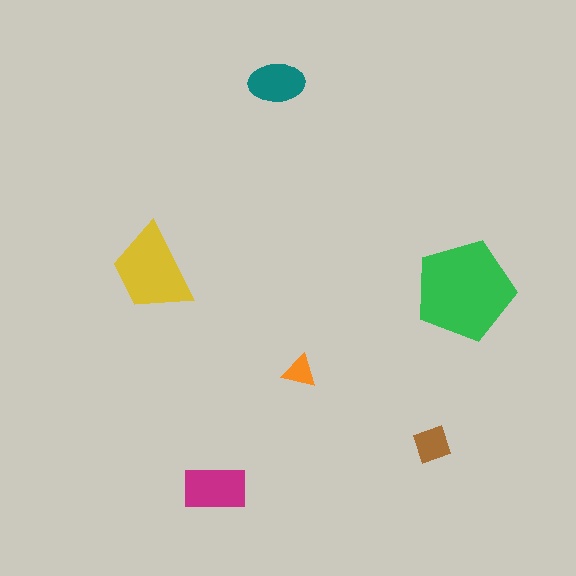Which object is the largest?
The green pentagon.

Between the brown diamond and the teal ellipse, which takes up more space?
The teal ellipse.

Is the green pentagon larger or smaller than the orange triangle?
Larger.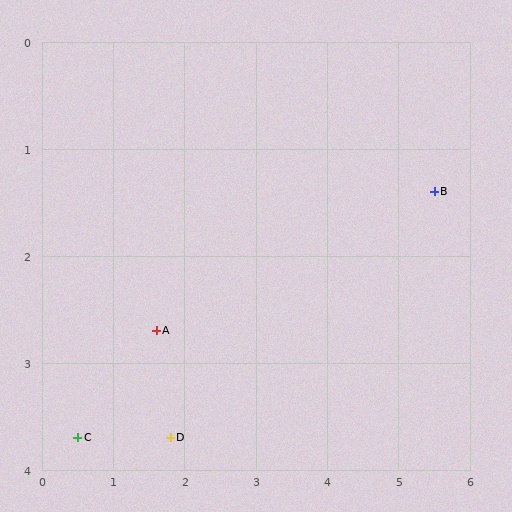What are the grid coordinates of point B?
Point B is at approximately (5.5, 1.4).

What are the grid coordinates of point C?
Point C is at approximately (0.5, 3.7).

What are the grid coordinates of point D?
Point D is at approximately (1.8, 3.7).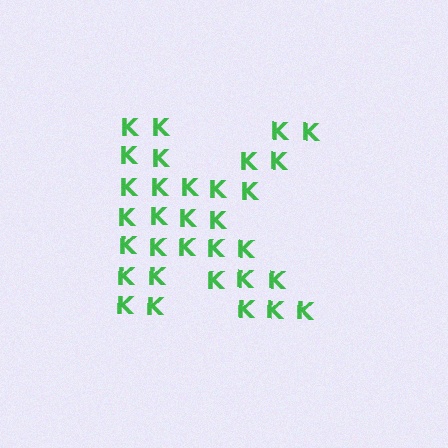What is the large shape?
The large shape is the letter K.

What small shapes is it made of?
It is made of small letter K's.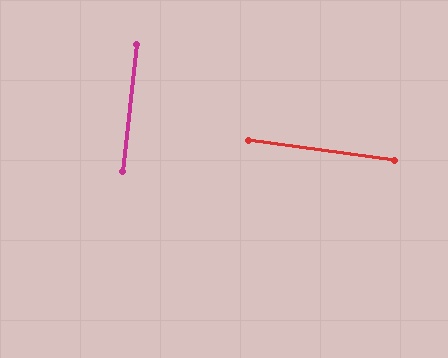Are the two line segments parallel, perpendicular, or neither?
Perpendicular — they meet at approximately 89°.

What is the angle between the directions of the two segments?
Approximately 89 degrees.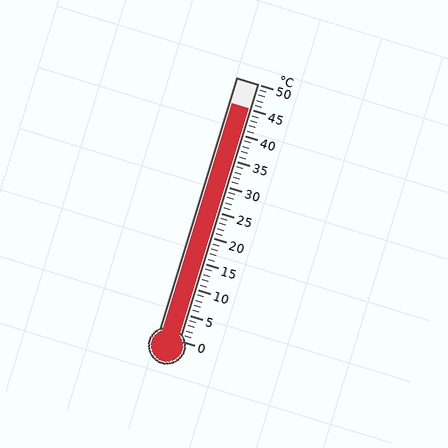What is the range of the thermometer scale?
The thermometer scale ranges from 0°C to 50°C.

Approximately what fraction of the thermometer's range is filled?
The thermometer is filled to approximately 90% of its range.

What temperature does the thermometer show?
The thermometer shows approximately 45°C.